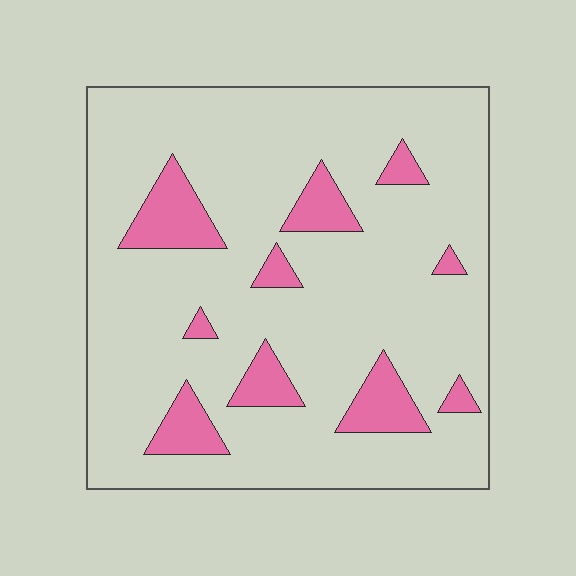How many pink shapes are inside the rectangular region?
10.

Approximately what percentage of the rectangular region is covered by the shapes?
Approximately 15%.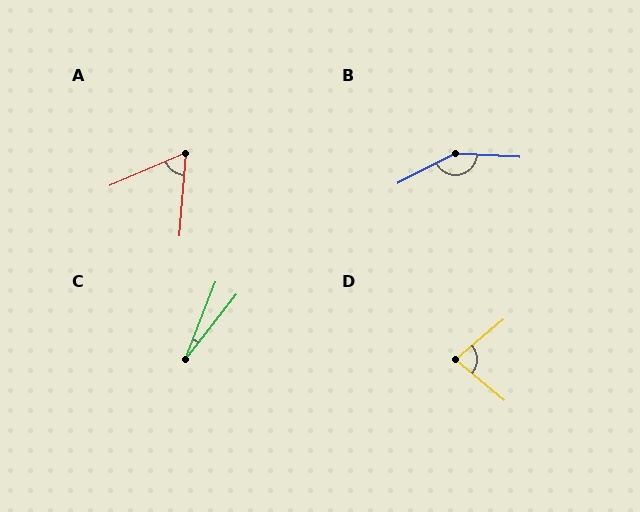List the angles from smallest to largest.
C (17°), A (62°), D (80°), B (149°).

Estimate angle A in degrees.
Approximately 62 degrees.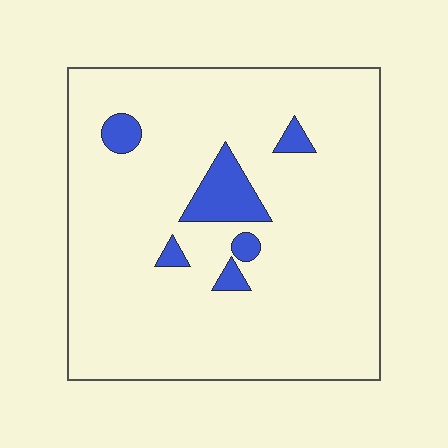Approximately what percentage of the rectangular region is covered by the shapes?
Approximately 10%.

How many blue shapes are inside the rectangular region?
6.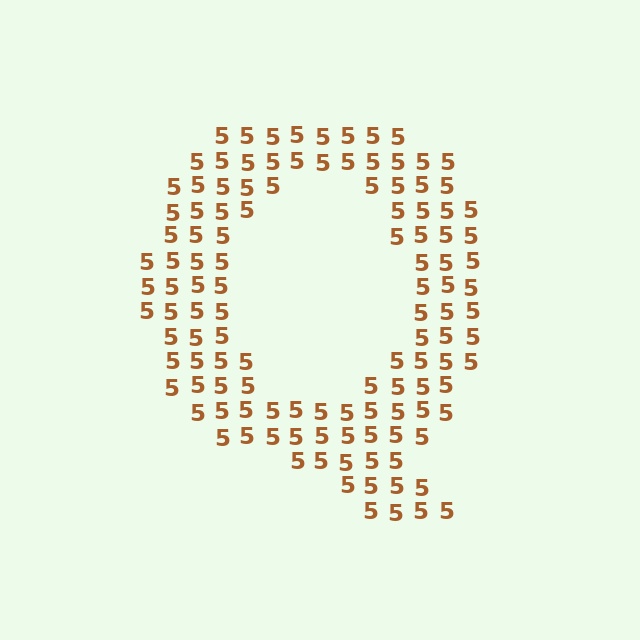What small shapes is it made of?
It is made of small digit 5's.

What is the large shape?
The large shape is the letter Q.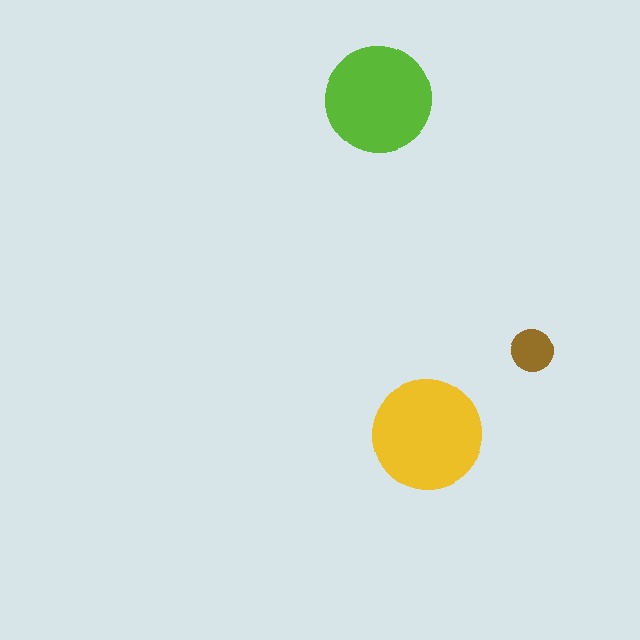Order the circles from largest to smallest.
the yellow one, the lime one, the brown one.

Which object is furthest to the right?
The brown circle is rightmost.